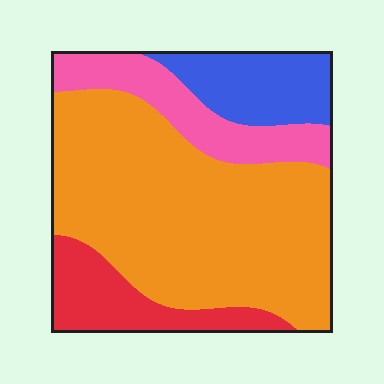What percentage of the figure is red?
Red takes up about one eighth (1/8) of the figure.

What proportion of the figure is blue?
Blue takes up less than a quarter of the figure.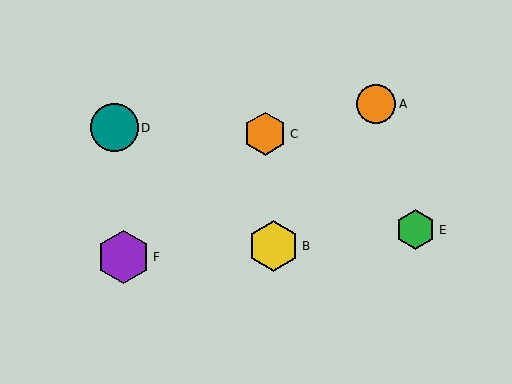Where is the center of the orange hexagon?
The center of the orange hexagon is at (265, 134).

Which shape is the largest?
The purple hexagon (labeled F) is the largest.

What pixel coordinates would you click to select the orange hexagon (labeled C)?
Click at (265, 134) to select the orange hexagon C.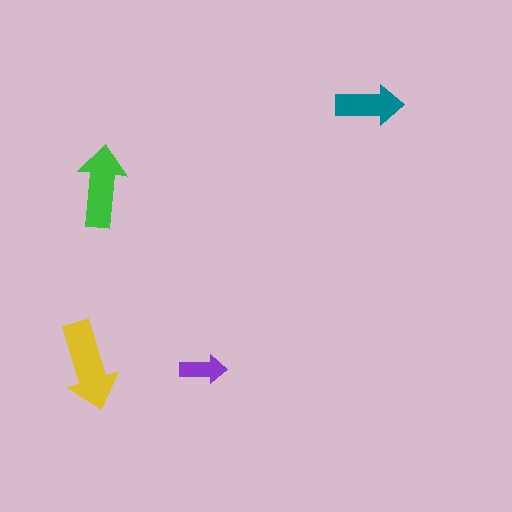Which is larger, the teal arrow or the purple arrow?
The teal one.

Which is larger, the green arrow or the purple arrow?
The green one.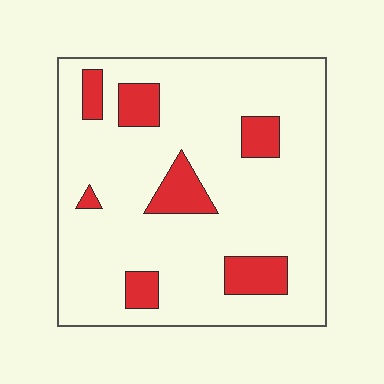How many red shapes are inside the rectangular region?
7.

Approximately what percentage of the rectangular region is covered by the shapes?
Approximately 15%.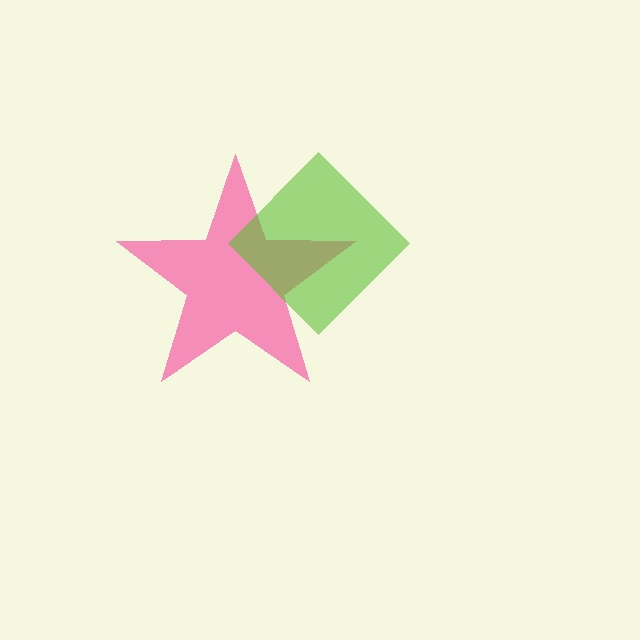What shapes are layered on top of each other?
The layered shapes are: a pink star, a lime diamond.